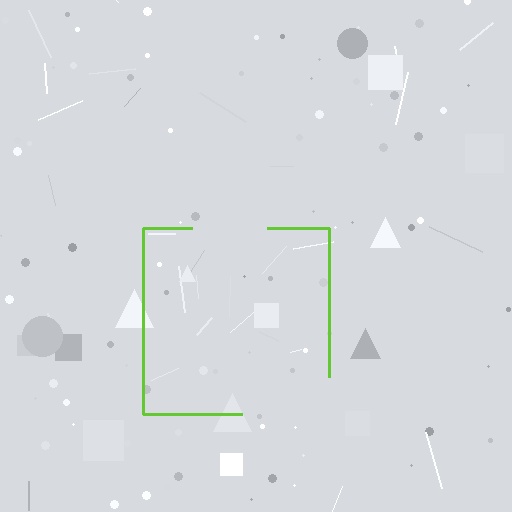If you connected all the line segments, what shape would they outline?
They would outline a square.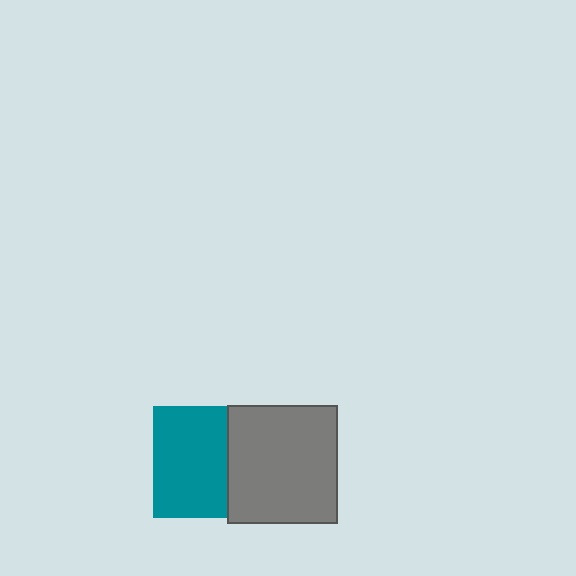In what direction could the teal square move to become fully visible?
The teal square could move left. That would shift it out from behind the gray rectangle entirely.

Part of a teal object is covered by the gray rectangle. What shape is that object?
It is a square.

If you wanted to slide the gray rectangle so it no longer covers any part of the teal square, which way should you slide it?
Slide it right — that is the most direct way to separate the two shapes.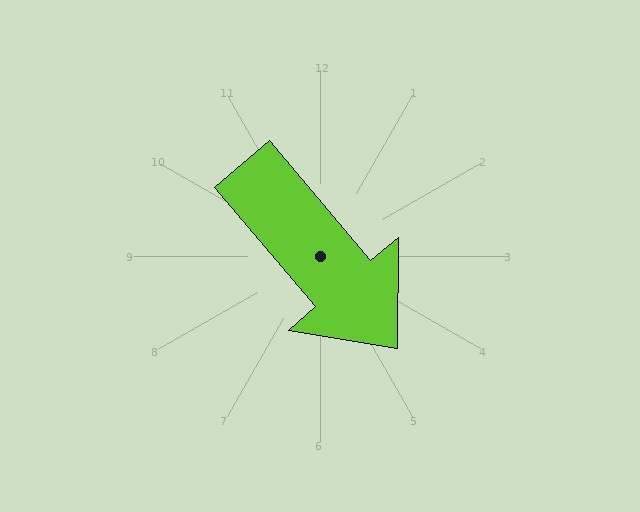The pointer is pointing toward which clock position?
Roughly 5 o'clock.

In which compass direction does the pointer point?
Southeast.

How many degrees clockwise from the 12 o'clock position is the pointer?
Approximately 140 degrees.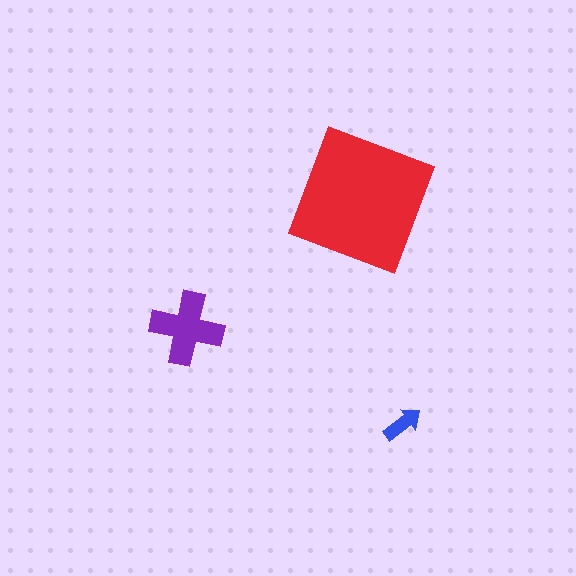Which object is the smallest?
The blue arrow.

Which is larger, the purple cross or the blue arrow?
The purple cross.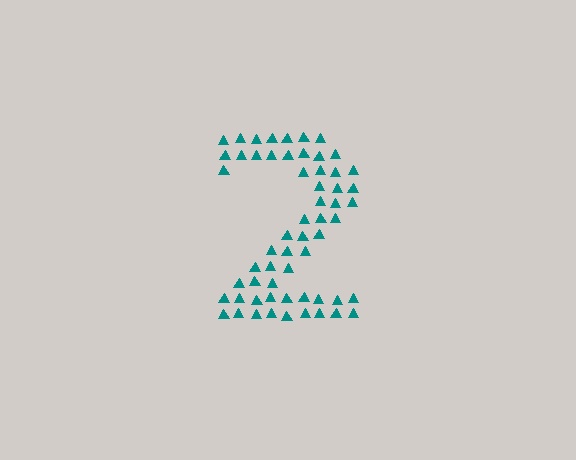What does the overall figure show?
The overall figure shows the digit 2.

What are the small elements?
The small elements are triangles.